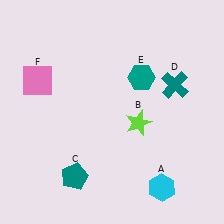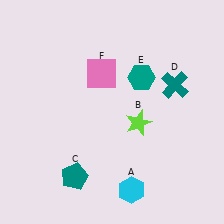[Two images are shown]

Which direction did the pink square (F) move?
The pink square (F) moved right.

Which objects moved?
The objects that moved are: the cyan hexagon (A), the pink square (F).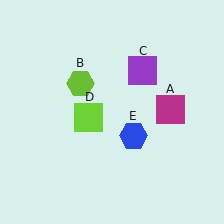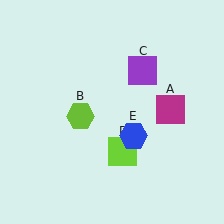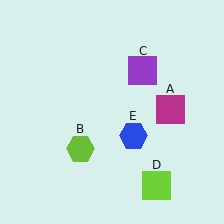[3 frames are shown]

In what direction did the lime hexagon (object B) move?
The lime hexagon (object B) moved down.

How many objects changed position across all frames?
2 objects changed position: lime hexagon (object B), lime square (object D).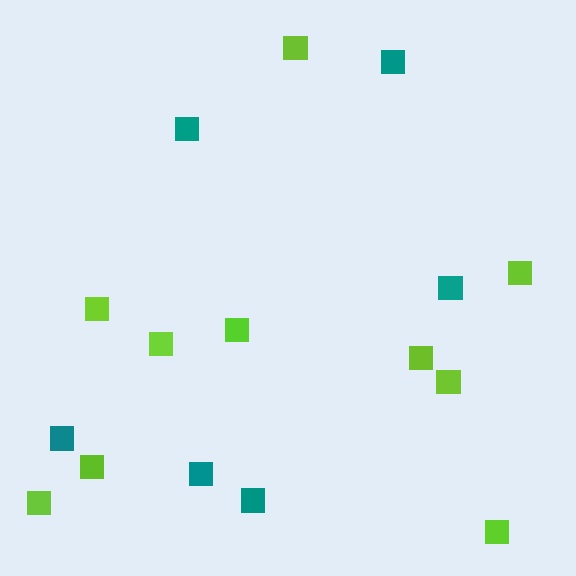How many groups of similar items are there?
There are 2 groups: one group of teal squares (6) and one group of lime squares (10).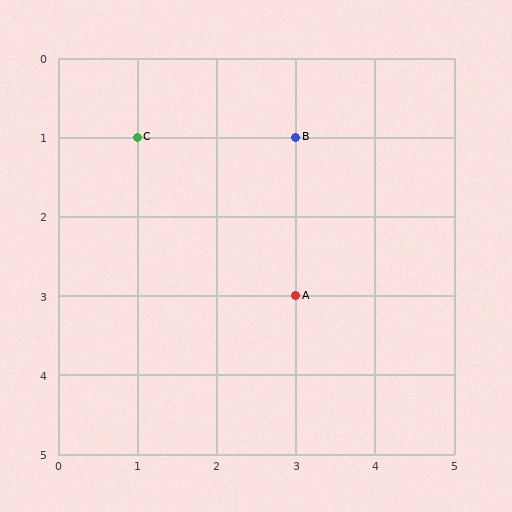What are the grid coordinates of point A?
Point A is at grid coordinates (3, 3).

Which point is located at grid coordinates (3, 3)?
Point A is at (3, 3).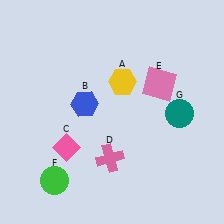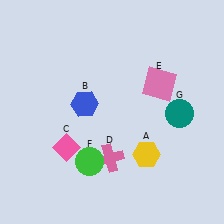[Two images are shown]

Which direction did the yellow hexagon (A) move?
The yellow hexagon (A) moved down.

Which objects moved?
The objects that moved are: the yellow hexagon (A), the green circle (F).